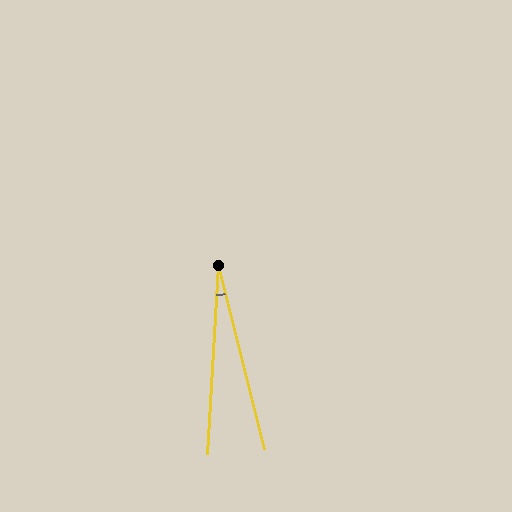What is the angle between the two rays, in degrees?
Approximately 17 degrees.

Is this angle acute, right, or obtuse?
It is acute.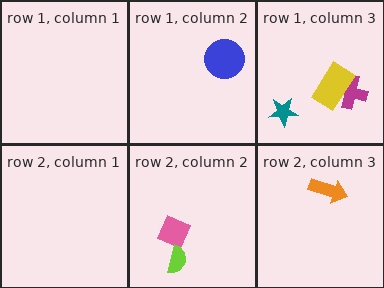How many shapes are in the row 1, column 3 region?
3.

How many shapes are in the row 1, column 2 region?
1.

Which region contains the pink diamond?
The row 2, column 2 region.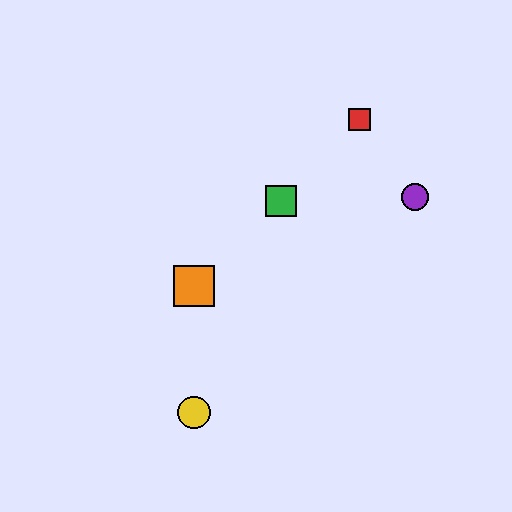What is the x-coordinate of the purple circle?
The purple circle is at x≈415.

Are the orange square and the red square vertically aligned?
No, the orange square is at x≈194 and the red square is at x≈360.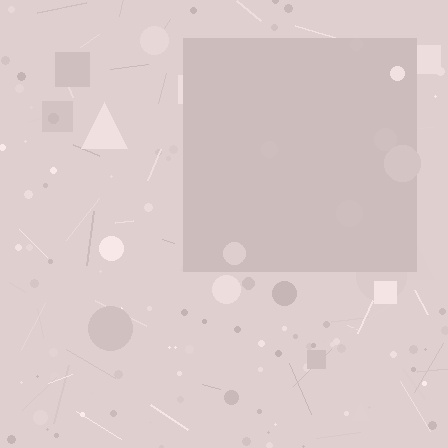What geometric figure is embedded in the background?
A square is embedded in the background.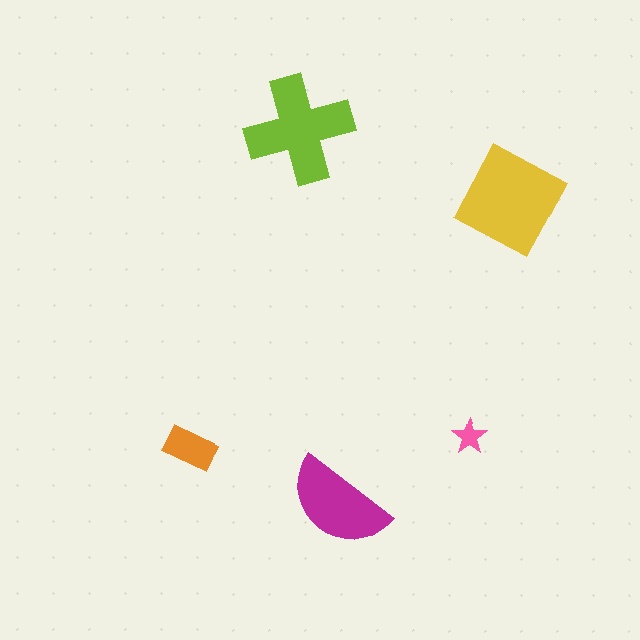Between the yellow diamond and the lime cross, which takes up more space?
The yellow diamond.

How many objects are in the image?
There are 5 objects in the image.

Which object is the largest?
The yellow diamond.